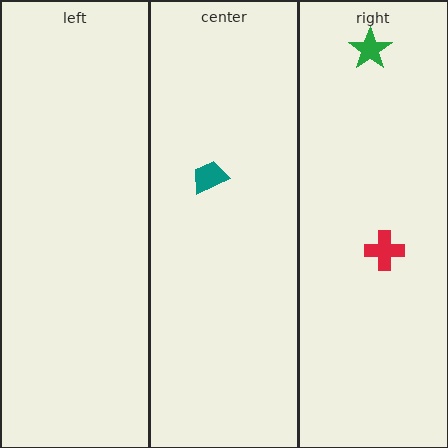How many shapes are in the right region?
2.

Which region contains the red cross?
The right region.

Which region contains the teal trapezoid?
The center region.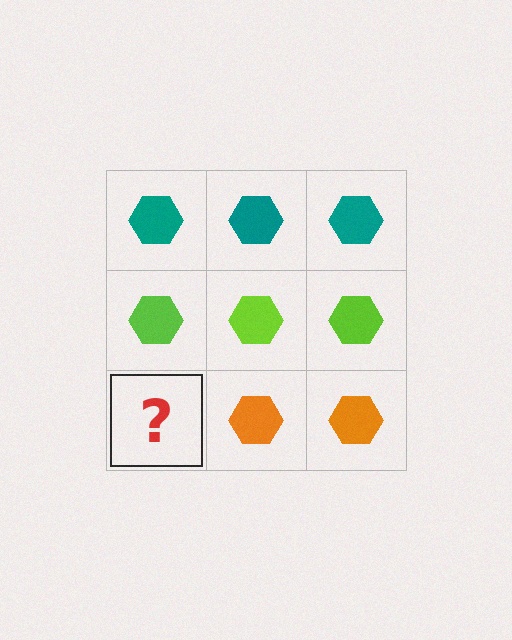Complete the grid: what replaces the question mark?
The question mark should be replaced with an orange hexagon.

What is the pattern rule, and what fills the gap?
The rule is that each row has a consistent color. The gap should be filled with an orange hexagon.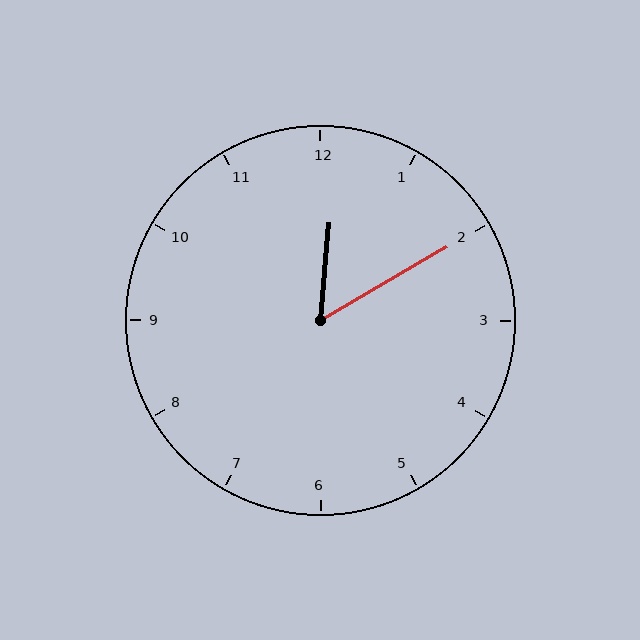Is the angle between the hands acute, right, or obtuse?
It is acute.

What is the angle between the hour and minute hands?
Approximately 55 degrees.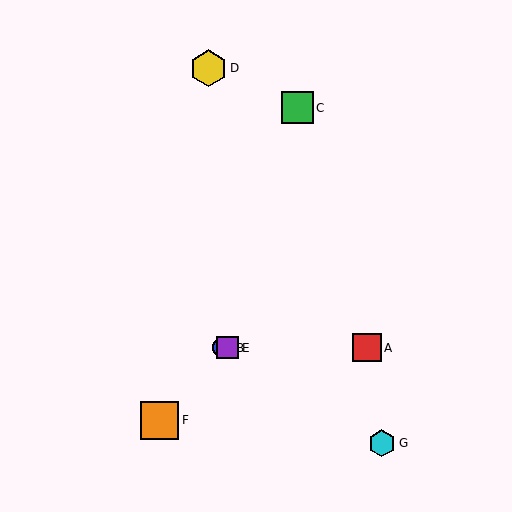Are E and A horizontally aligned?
Yes, both are at y≈348.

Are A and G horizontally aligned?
No, A is at y≈348 and G is at y≈443.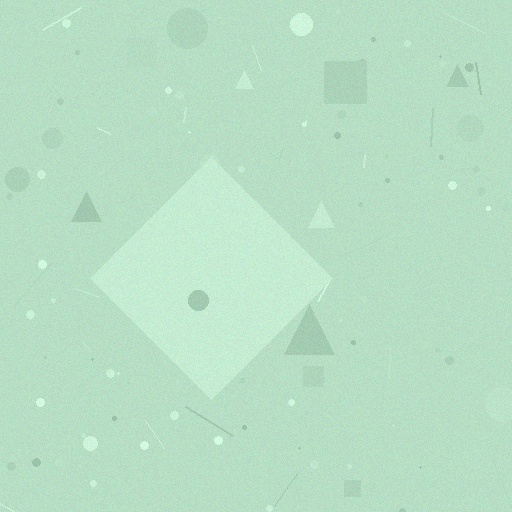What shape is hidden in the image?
A diamond is hidden in the image.